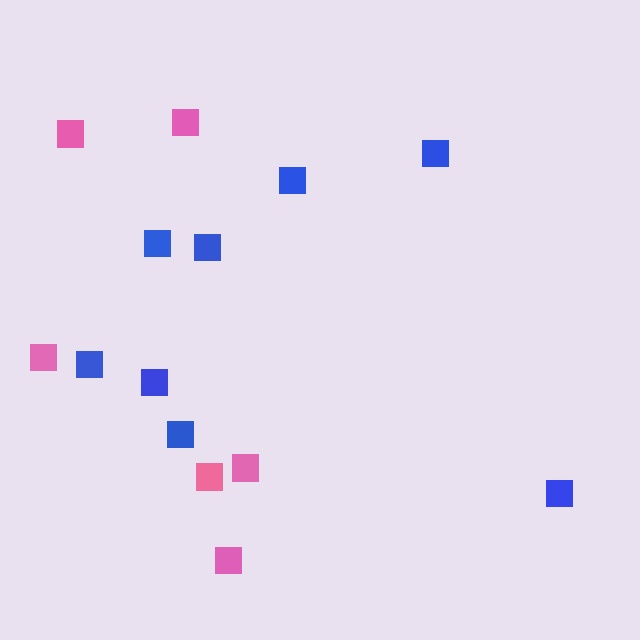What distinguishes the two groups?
There are 2 groups: one group of pink squares (6) and one group of blue squares (8).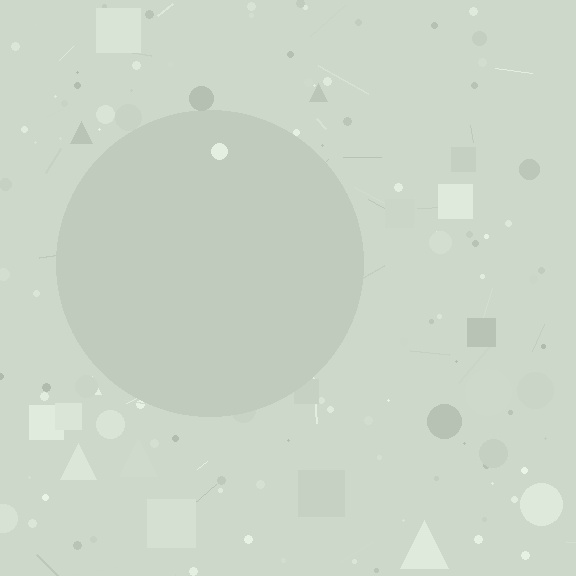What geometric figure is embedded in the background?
A circle is embedded in the background.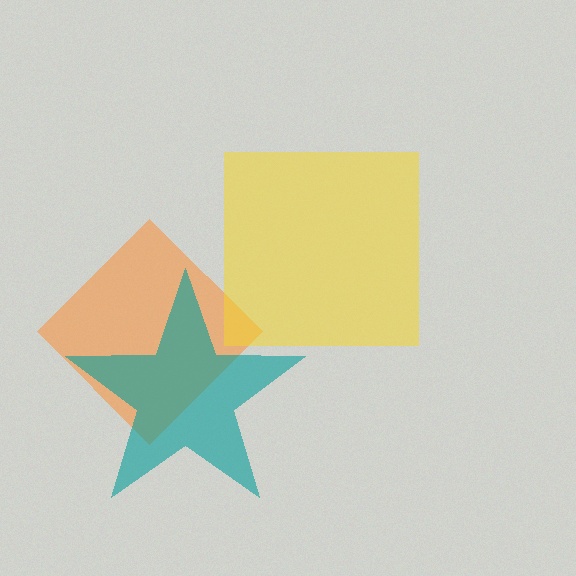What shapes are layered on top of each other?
The layered shapes are: an orange diamond, a yellow square, a teal star.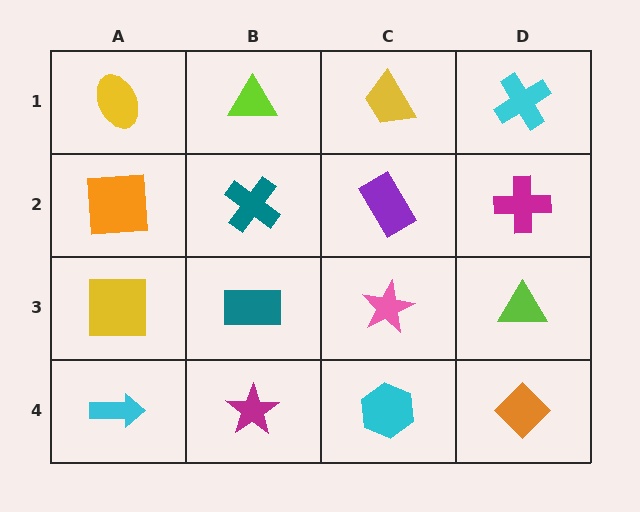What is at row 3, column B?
A teal rectangle.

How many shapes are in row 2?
4 shapes.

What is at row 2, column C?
A purple rectangle.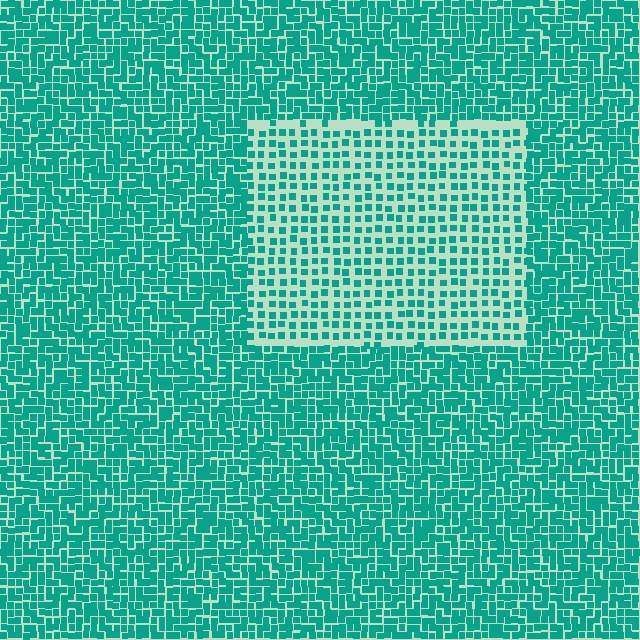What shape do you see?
I see a rectangle.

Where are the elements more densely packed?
The elements are more densely packed outside the rectangle boundary.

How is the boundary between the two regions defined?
The boundary is defined by a change in element density (approximately 2.0x ratio). All elements are the same color, size, and shape.